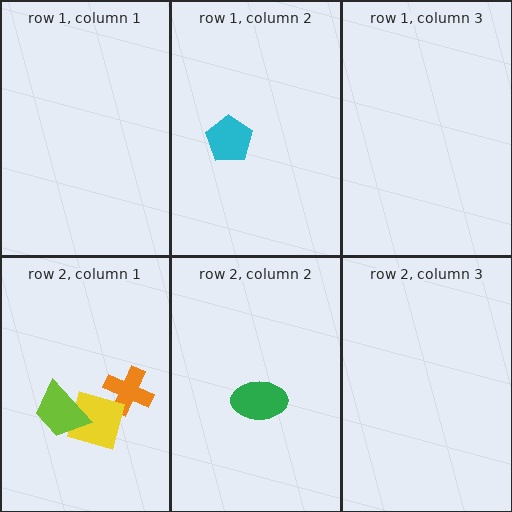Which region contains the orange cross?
The row 2, column 1 region.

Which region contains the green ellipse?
The row 2, column 2 region.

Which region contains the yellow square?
The row 2, column 1 region.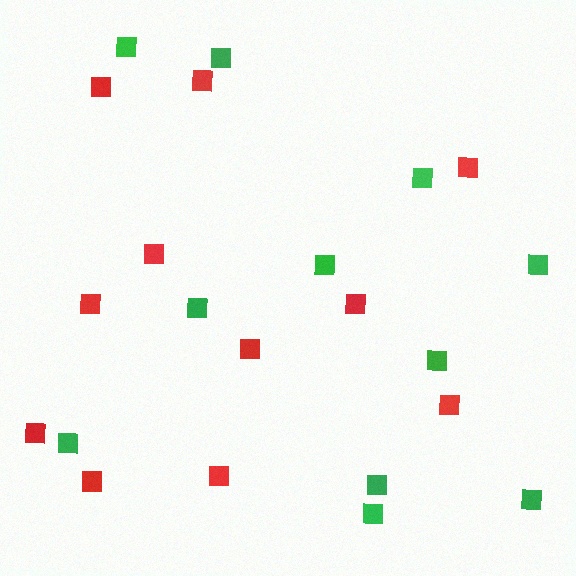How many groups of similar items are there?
There are 2 groups: one group of green squares (11) and one group of red squares (11).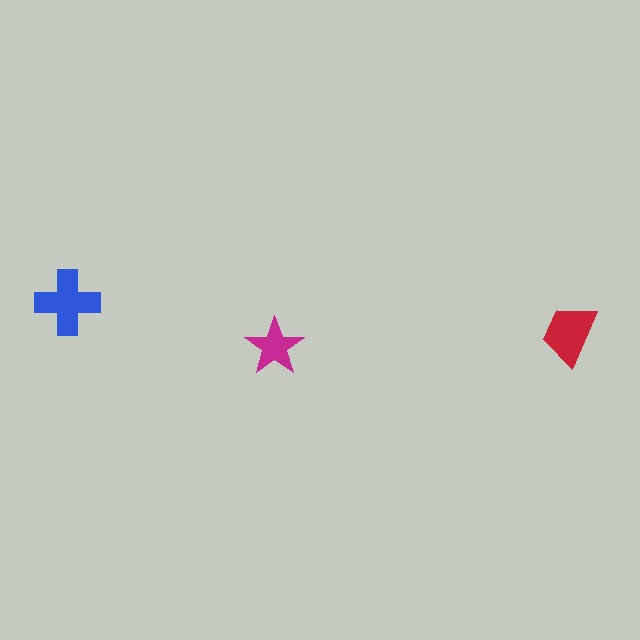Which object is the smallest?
The magenta star.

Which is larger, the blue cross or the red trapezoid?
The blue cross.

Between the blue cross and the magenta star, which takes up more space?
The blue cross.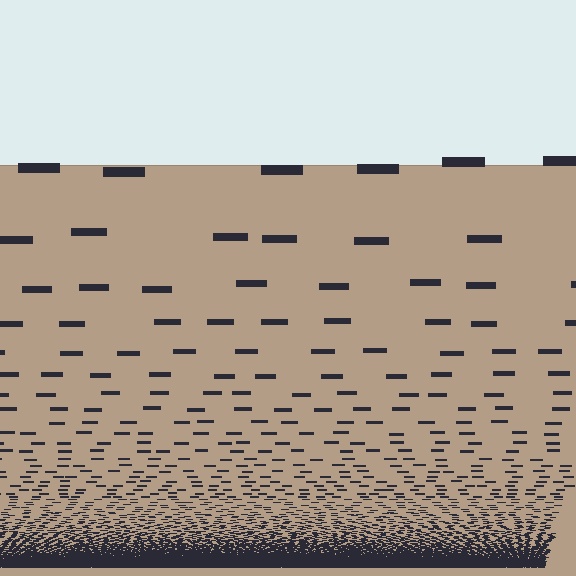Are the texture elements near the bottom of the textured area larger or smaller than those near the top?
Smaller. The gradient is inverted — elements near the bottom are smaller and denser.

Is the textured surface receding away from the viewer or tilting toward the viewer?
The surface appears to tilt toward the viewer. Texture elements get larger and sparser toward the top.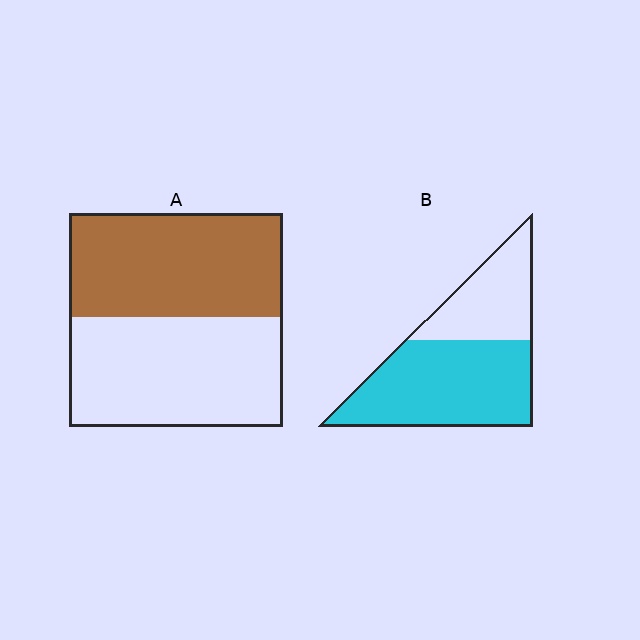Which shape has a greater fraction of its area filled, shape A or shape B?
Shape B.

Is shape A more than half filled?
Roughly half.